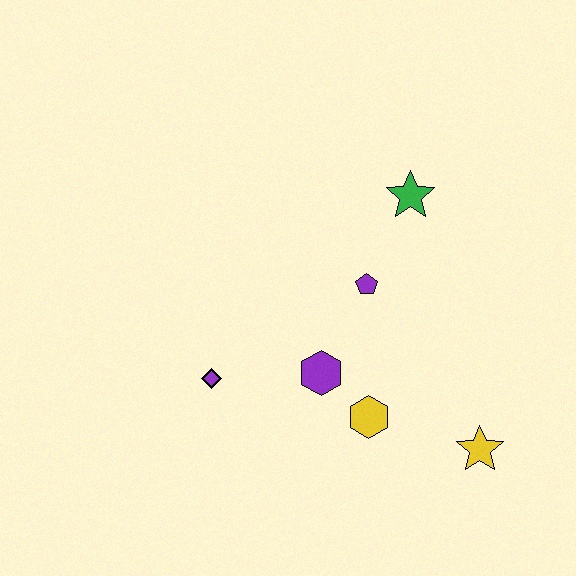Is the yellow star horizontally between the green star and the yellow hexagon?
No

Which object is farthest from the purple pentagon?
The yellow star is farthest from the purple pentagon.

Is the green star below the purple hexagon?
No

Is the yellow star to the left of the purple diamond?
No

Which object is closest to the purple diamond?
The purple hexagon is closest to the purple diamond.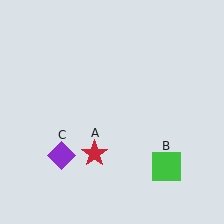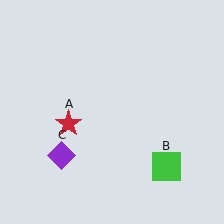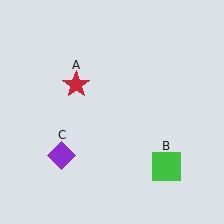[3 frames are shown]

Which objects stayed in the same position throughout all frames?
Green square (object B) and purple diamond (object C) remained stationary.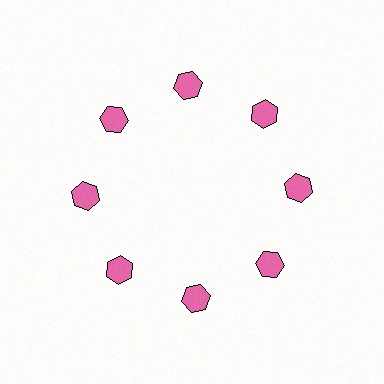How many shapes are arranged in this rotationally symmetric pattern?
There are 8 shapes, arranged in 8 groups of 1.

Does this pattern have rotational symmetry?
Yes, this pattern has 8-fold rotational symmetry. It looks the same after rotating 45 degrees around the center.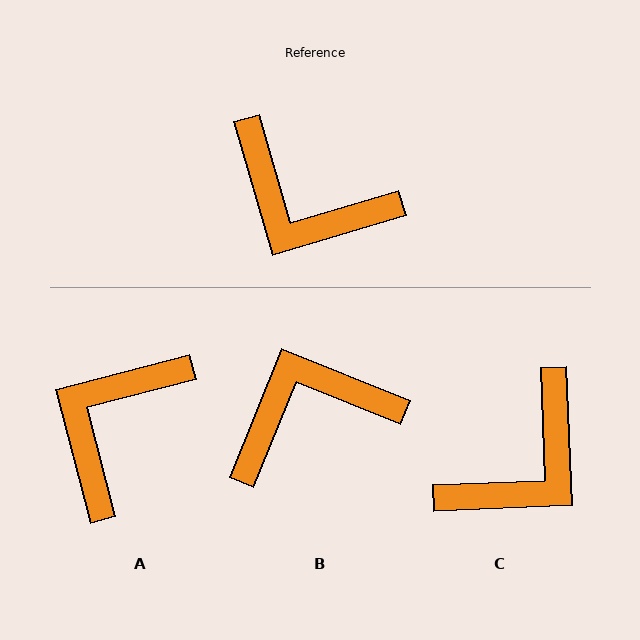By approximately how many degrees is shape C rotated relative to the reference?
Approximately 76 degrees counter-clockwise.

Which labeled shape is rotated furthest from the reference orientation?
B, about 128 degrees away.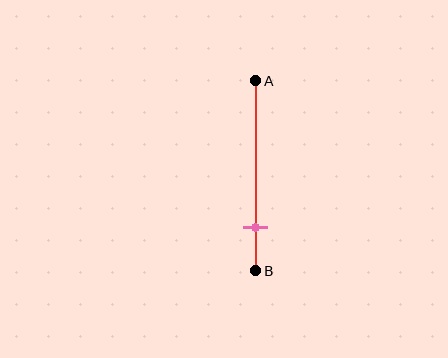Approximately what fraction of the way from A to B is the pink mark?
The pink mark is approximately 75% of the way from A to B.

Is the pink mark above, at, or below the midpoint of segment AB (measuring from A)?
The pink mark is below the midpoint of segment AB.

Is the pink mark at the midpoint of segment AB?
No, the mark is at about 75% from A, not at the 50% midpoint.